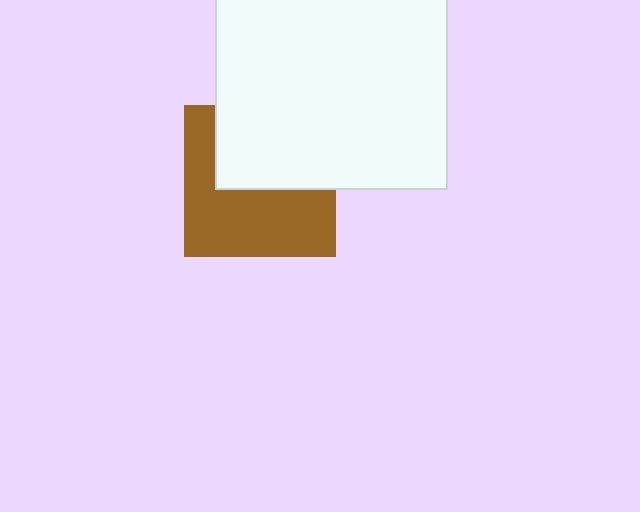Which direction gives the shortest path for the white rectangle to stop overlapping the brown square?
Moving up gives the shortest separation.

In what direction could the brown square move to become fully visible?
The brown square could move down. That would shift it out from behind the white rectangle entirely.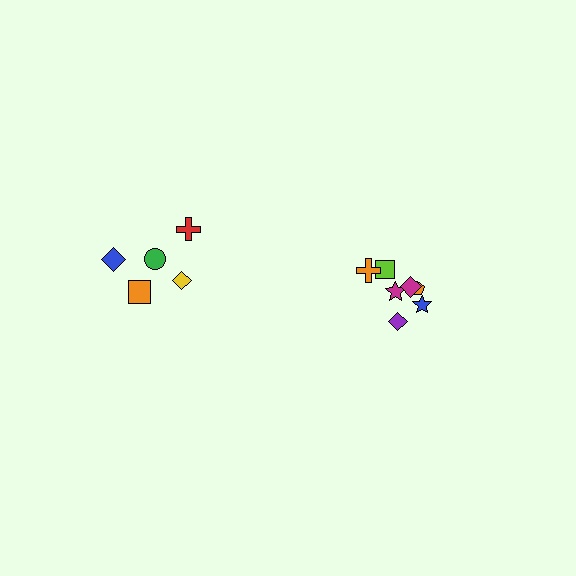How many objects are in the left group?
There are 5 objects.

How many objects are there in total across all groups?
There are 12 objects.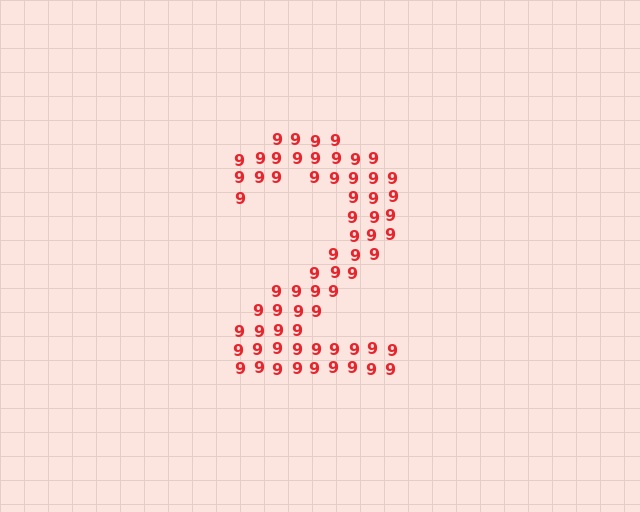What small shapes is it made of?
It is made of small digit 9's.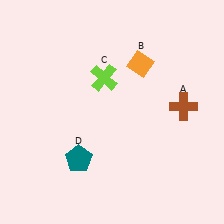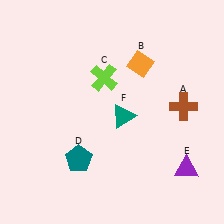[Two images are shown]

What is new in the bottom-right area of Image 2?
A purple triangle (E) was added in the bottom-right area of Image 2.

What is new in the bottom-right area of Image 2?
A teal triangle (F) was added in the bottom-right area of Image 2.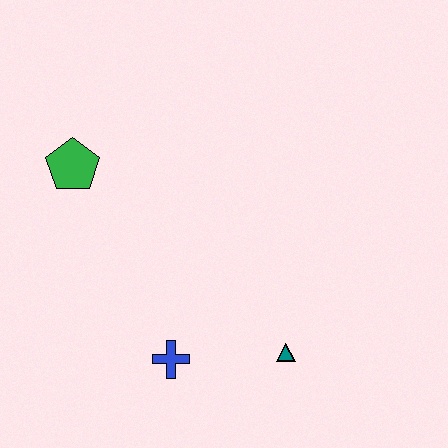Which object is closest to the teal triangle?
The blue cross is closest to the teal triangle.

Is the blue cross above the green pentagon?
No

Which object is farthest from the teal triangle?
The green pentagon is farthest from the teal triangle.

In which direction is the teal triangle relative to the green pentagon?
The teal triangle is to the right of the green pentagon.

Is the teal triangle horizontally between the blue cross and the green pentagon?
No